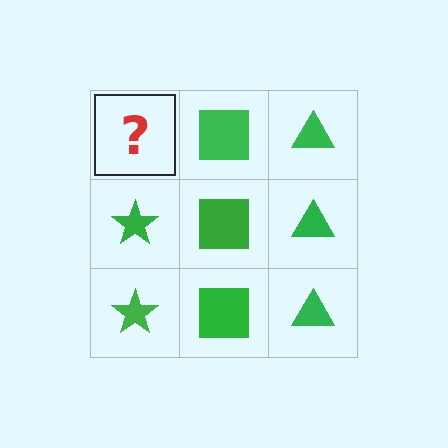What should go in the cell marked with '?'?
The missing cell should contain a green star.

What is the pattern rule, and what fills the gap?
The rule is that each column has a consistent shape. The gap should be filled with a green star.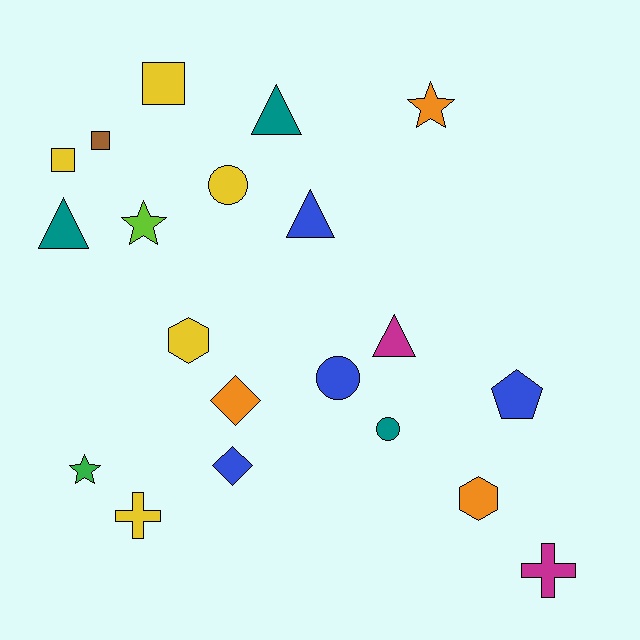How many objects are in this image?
There are 20 objects.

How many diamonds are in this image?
There are 2 diamonds.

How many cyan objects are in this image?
There are no cyan objects.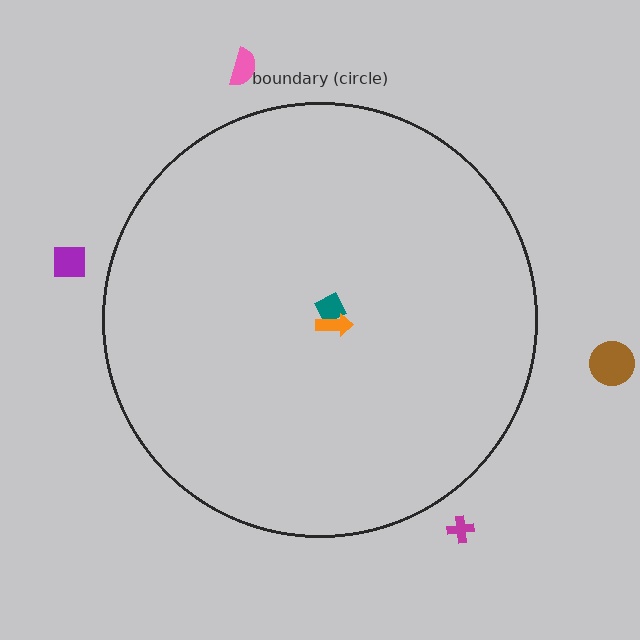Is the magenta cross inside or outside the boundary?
Outside.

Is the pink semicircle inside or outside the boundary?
Outside.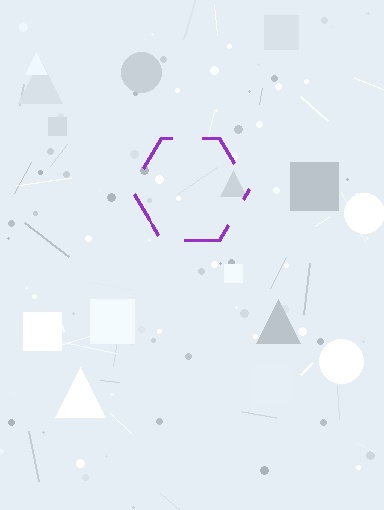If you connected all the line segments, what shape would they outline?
They would outline a hexagon.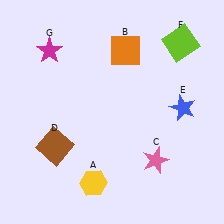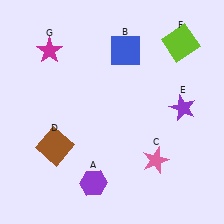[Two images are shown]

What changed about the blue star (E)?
In Image 1, E is blue. In Image 2, it changed to purple.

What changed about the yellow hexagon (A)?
In Image 1, A is yellow. In Image 2, it changed to purple.